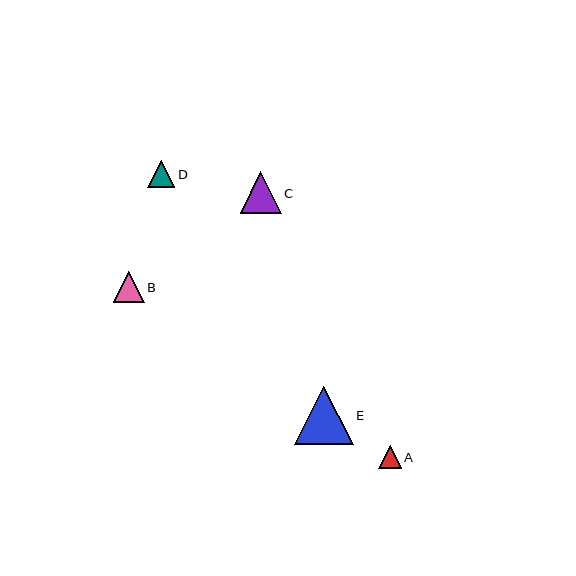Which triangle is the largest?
Triangle E is the largest with a size of approximately 59 pixels.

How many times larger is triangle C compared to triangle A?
Triangle C is approximately 1.8 times the size of triangle A.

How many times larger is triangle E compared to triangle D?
Triangle E is approximately 2.2 times the size of triangle D.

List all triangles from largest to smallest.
From largest to smallest: E, C, B, D, A.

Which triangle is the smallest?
Triangle A is the smallest with a size of approximately 23 pixels.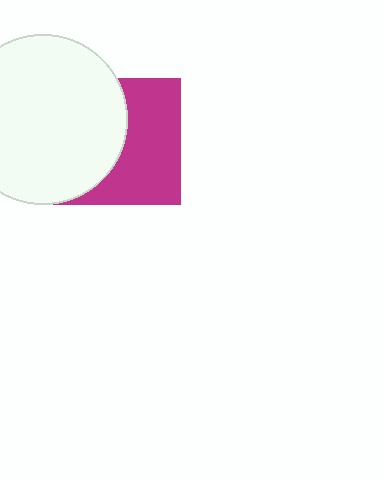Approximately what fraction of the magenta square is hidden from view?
Roughly 47% of the magenta square is hidden behind the white circle.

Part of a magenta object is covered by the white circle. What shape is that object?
It is a square.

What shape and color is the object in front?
The object in front is a white circle.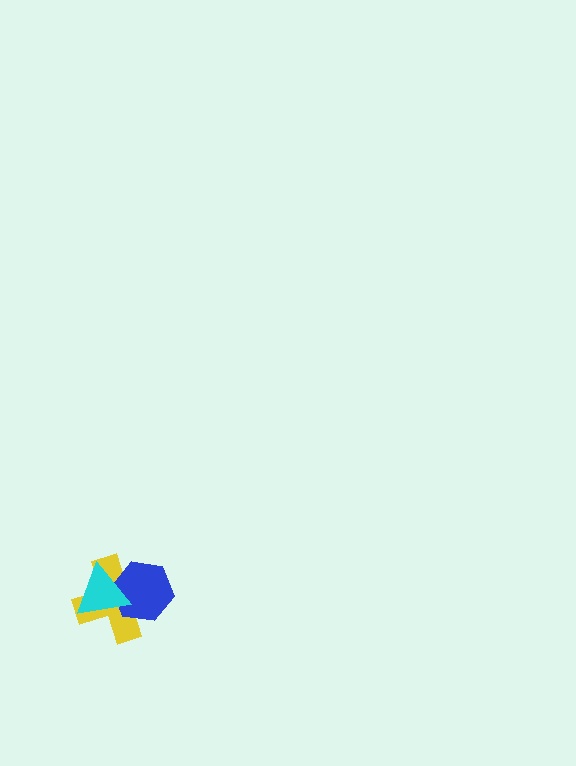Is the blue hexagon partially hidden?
Yes, it is partially covered by another shape.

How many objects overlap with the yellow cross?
2 objects overlap with the yellow cross.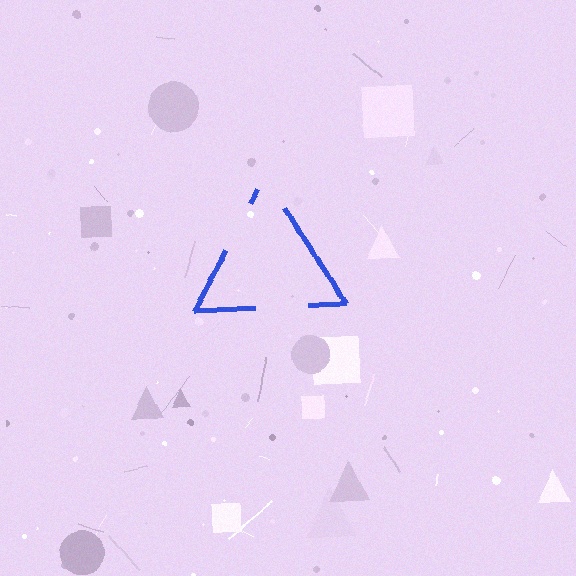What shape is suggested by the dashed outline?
The dashed outline suggests a triangle.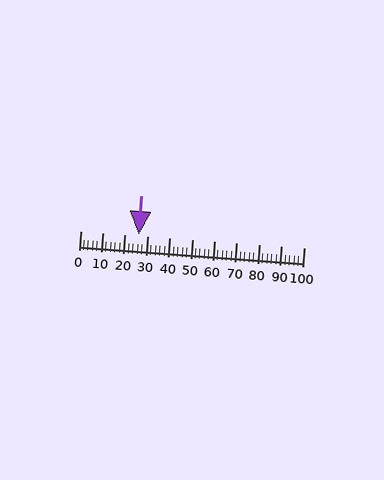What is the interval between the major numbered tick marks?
The major tick marks are spaced 10 units apart.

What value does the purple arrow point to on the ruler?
The purple arrow points to approximately 26.